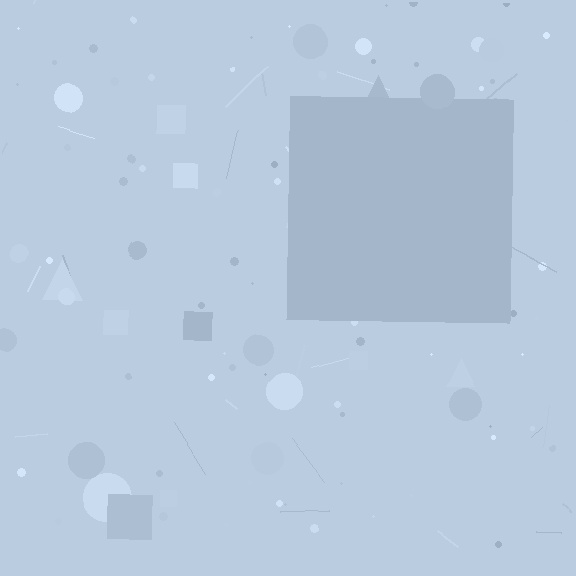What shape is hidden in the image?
A square is hidden in the image.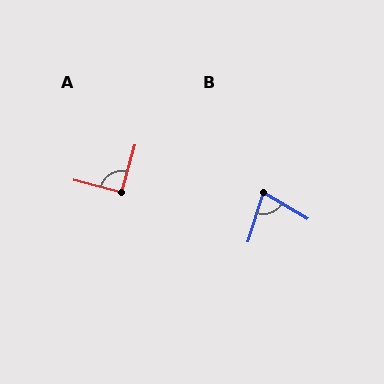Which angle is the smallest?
B, at approximately 77 degrees.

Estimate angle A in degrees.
Approximately 92 degrees.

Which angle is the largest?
A, at approximately 92 degrees.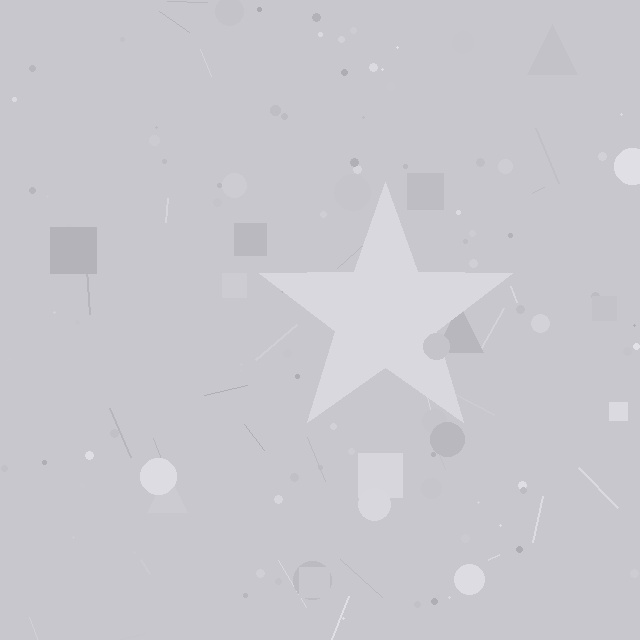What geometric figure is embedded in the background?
A star is embedded in the background.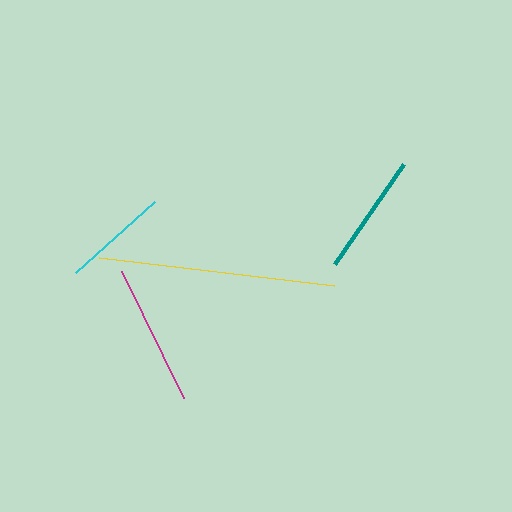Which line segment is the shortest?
The cyan line is the shortest at approximately 106 pixels.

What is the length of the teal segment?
The teal segment is approximately 121 pixels long.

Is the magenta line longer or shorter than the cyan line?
The magenta line is longer than the cyan line.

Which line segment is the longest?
The yellow line is the longest at approximately 237 pixels.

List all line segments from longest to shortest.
From longest to shortest: yellow, magenta, teal, cyan.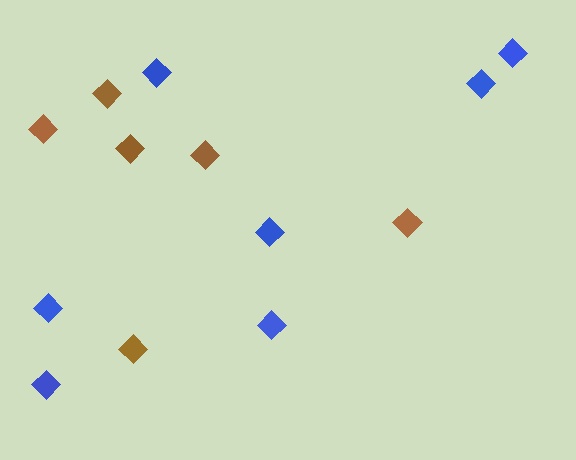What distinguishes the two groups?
There are 2 groups: one group of brown diamonds (6) and one group of blue diamonds (7).